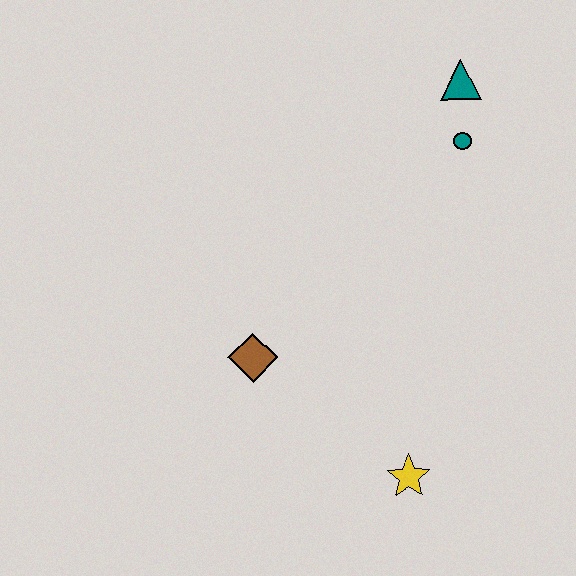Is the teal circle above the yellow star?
Yes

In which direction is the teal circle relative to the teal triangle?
The teal circle is below the teal triangle.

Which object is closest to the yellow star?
The brown diamond is closest to the yellow star.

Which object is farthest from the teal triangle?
The yellow star is farthest from the teal triangle.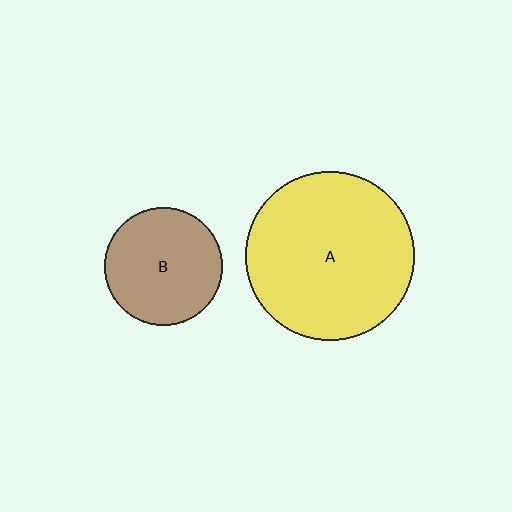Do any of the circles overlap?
No, none of the circles overlap.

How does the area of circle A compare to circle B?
Approximately 2.1 times.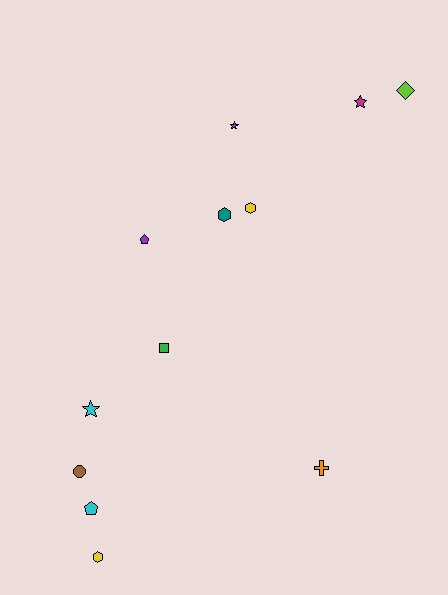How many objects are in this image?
There are 12 objects.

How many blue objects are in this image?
There are no blue objects.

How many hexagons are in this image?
There are 3 hexagons.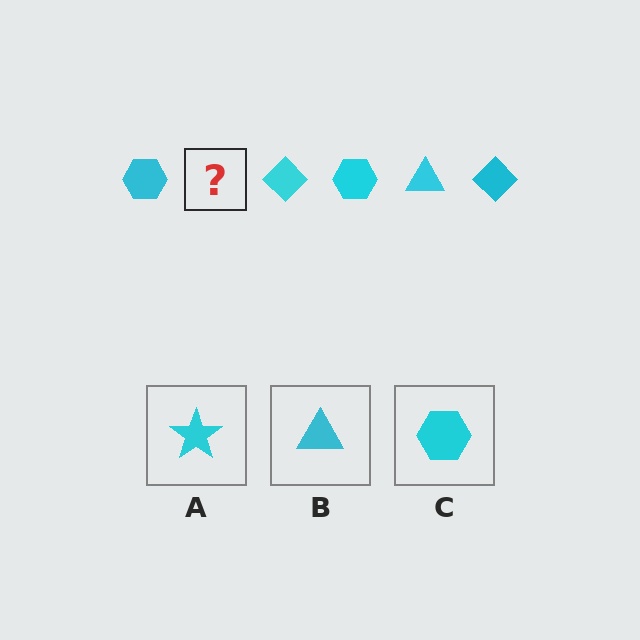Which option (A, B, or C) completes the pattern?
B.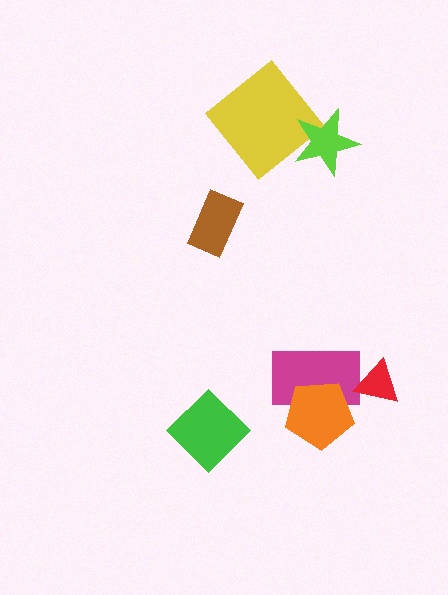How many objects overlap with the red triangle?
1 object overlaps with the red triangle.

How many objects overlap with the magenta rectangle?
2 objects overlap with the magenta rectangle.